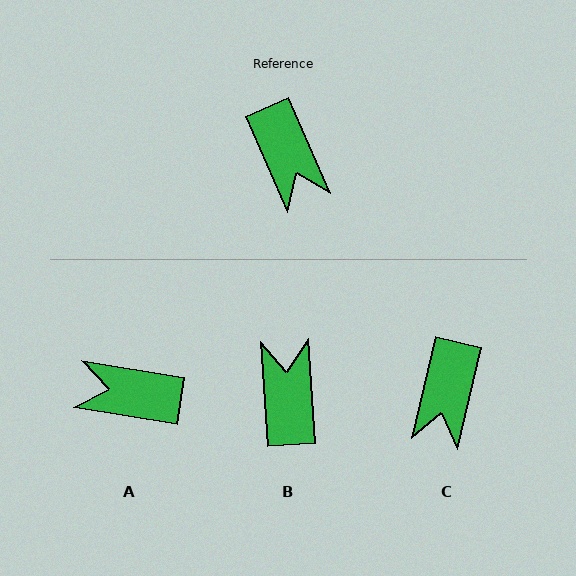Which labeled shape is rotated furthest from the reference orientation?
B, about 160 degrees away.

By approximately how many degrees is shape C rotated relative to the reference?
Approximately 37 degrees clockwise.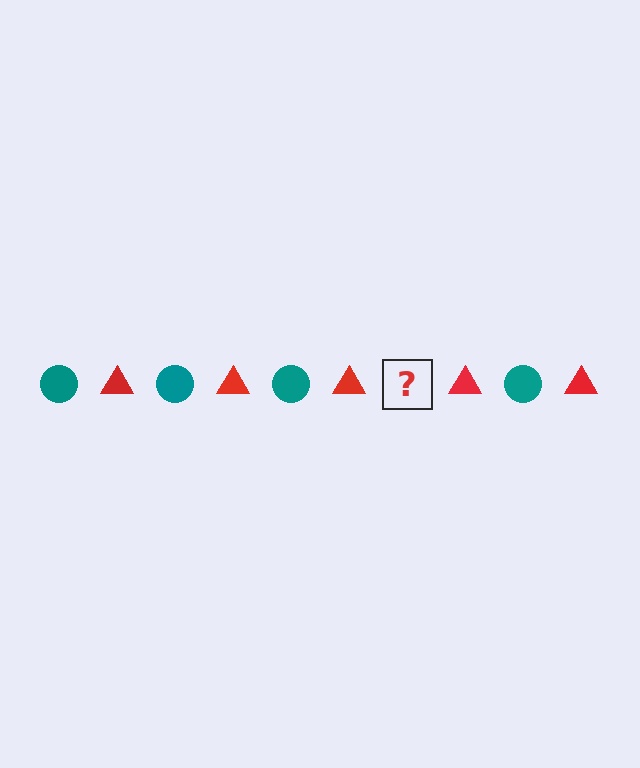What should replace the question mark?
The question mark should be replaced with a teal circle.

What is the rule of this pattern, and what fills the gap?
The rule is that the pattern alternates between teal circle and red triangle. The gap should be filled with a teal circle.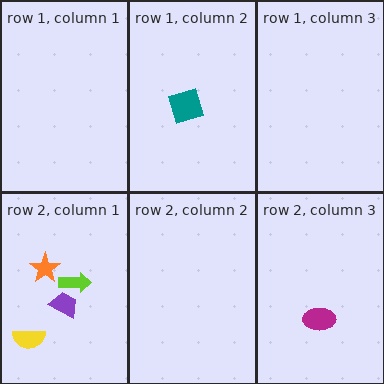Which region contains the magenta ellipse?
The row 2, column 3 region.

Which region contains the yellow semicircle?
The row 2, column 1 region.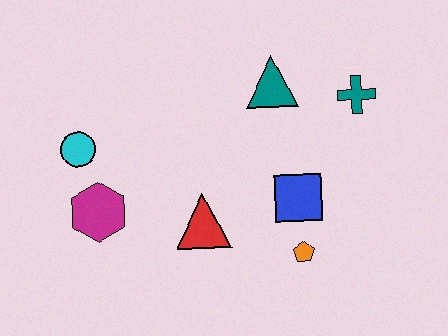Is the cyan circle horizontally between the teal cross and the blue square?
No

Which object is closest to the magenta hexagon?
The cyan circle is closest to the magenta hexagon.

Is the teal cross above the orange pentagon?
Yes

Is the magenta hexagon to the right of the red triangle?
No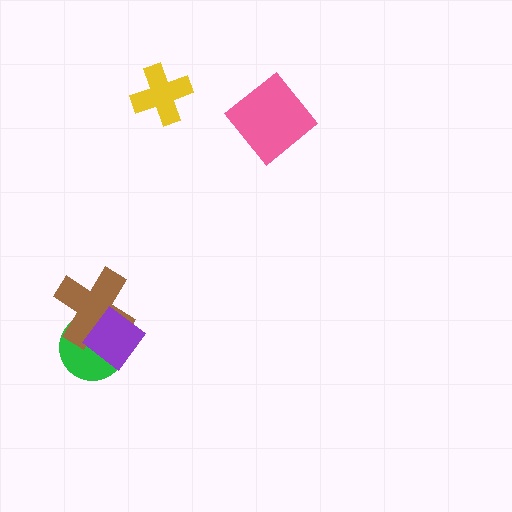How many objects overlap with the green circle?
2 objects overlap with the green circle.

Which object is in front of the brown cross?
The purple diamond is in front of the brown cross.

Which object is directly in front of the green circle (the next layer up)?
The brown cross is directly in front of the green circle.